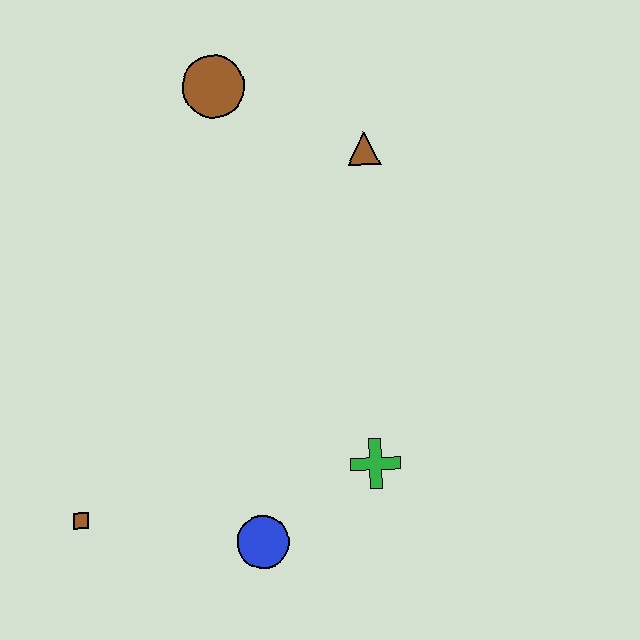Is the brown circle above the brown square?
Yes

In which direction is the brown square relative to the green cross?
The brown square is to the left of the green cross.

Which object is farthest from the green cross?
The brown circle is farthest from the green cross.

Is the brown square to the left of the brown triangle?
Yes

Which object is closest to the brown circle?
The brown triangle is closest to the brown circle.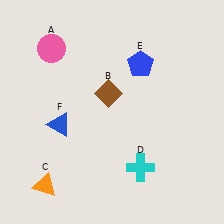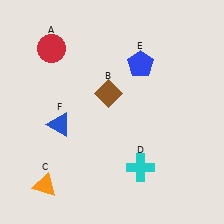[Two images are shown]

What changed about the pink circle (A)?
In Image 1, A is pink. In Image 2, it changed to red.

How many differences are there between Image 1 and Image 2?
There is 1 difference between the two images.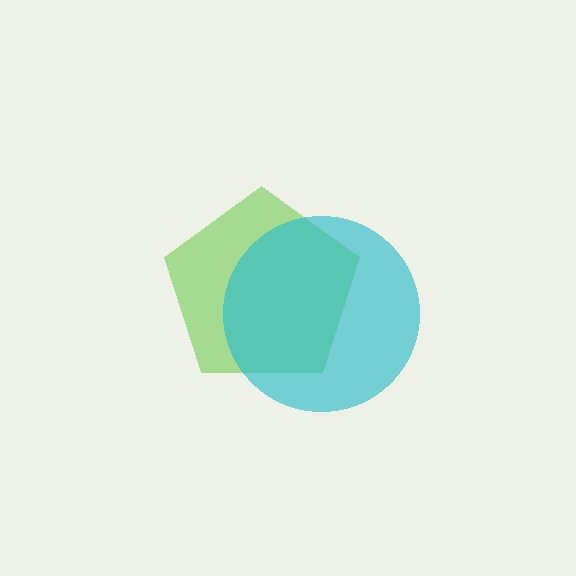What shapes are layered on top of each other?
The layered shapes are: a lime pentagon, a cyan circle.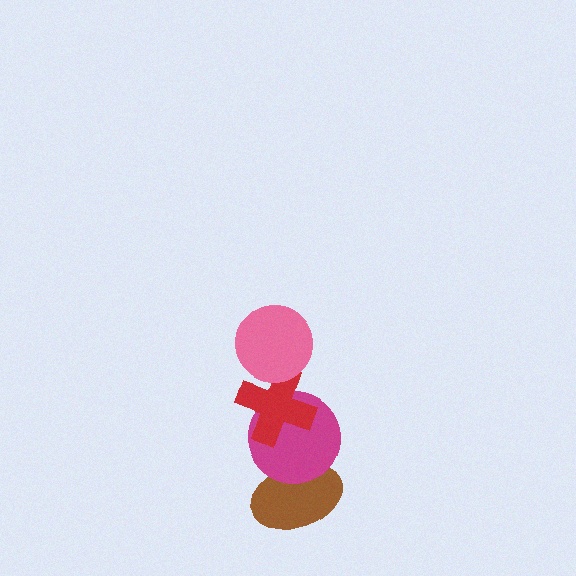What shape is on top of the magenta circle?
The red cross is on top of the magenta circle.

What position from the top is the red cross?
The red cross is 2nd from the top.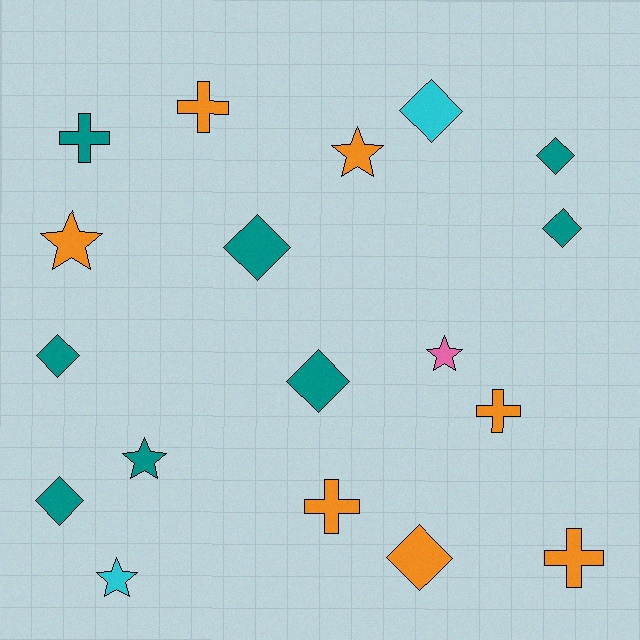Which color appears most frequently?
Teal, with 8 objects.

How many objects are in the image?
There are 18 objects.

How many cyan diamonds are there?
There is 1 cyan diamond.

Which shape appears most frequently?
Diamond, with 8 objects.